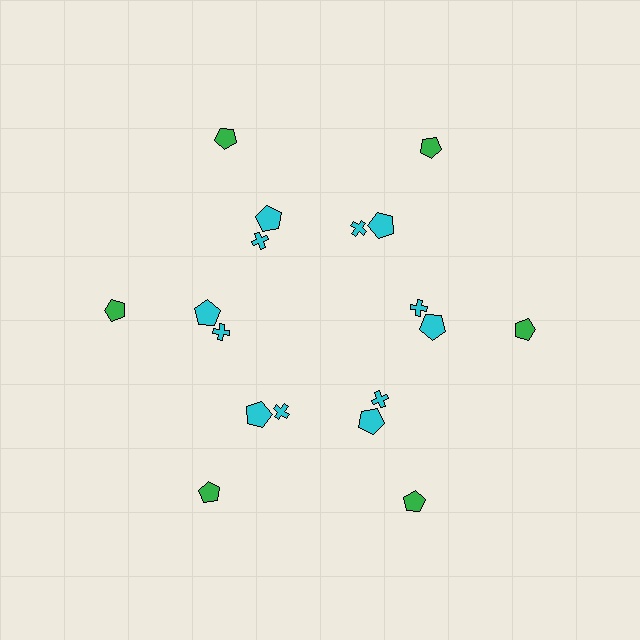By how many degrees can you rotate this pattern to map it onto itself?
The pattern maps onto itself every 60 degrees of rotation.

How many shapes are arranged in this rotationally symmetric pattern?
There are 18 shapes, arranged in 6 groups of 3.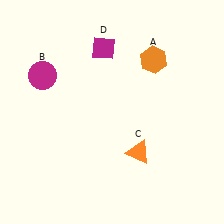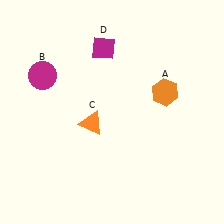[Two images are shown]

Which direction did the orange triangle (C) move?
The orange triangle (C) moved left.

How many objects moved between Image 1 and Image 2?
2 objects moved between the two images.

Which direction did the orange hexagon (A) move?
The orange hexagon (A) moved down.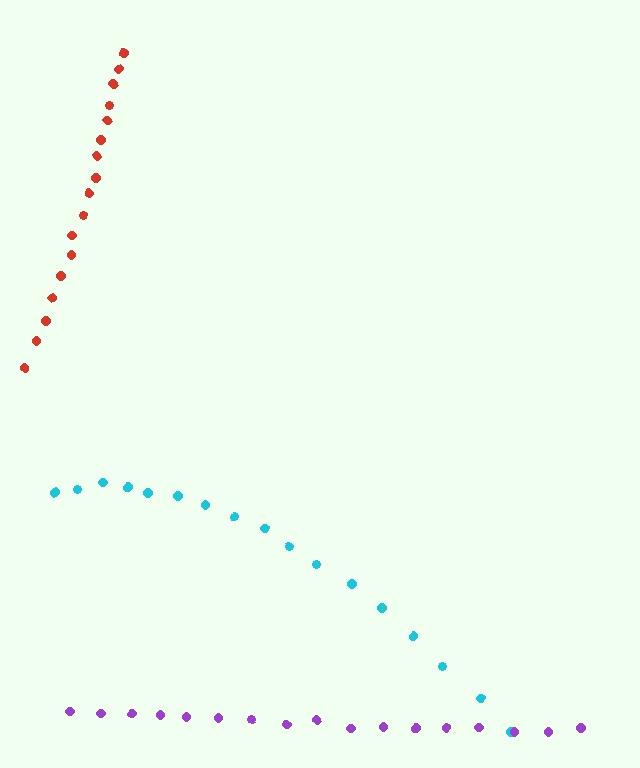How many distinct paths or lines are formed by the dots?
There are 3 distinct paths.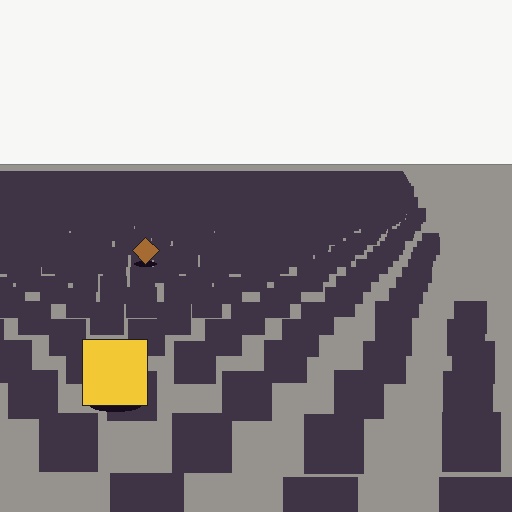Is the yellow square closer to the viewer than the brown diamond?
Yes. The yellow square is closer — you can tell from the texture gradient: the ground texture is coarser near it.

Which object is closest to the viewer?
The yellow square is closest. The texture marks near it are larger and more spread out.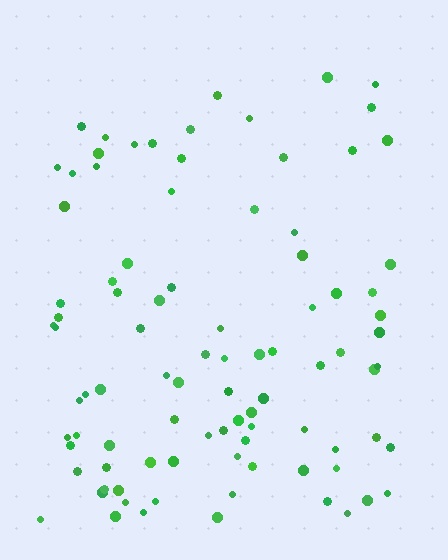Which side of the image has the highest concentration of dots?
The bottom.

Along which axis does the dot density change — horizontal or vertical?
Vertical.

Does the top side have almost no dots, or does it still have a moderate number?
Still a moderate number, just noticeably fewer than the bottom.